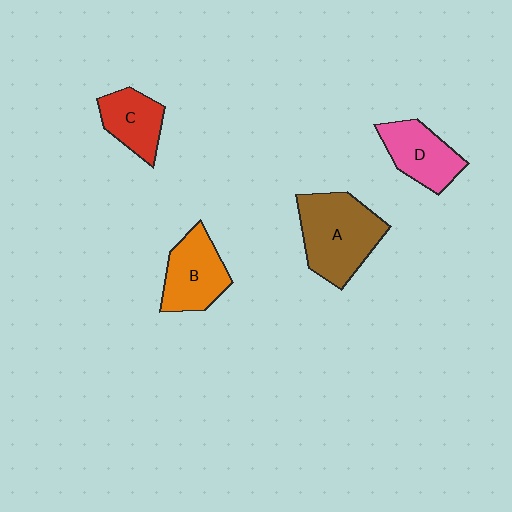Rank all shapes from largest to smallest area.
From largest to smallest: A (brown), B (orange), D (pink), C (red).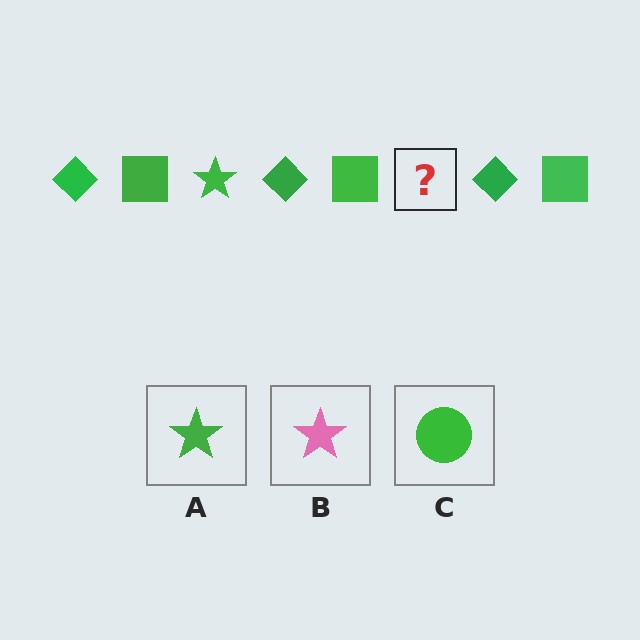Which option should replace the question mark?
Option A.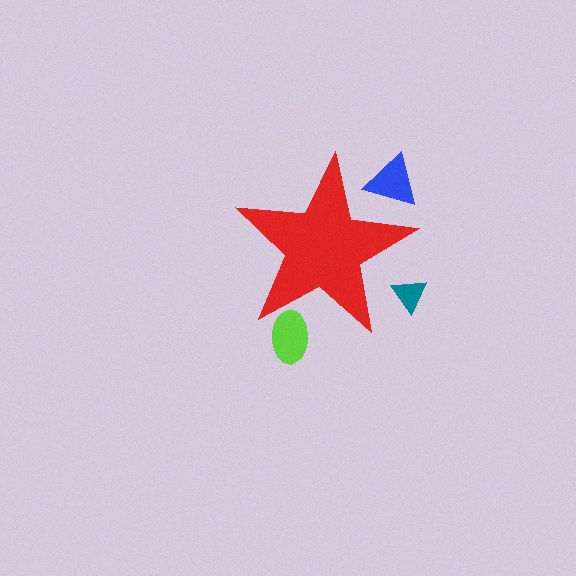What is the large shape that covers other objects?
A red star.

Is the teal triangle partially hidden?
Yes, the teal triangle is partially hidden behind the red star.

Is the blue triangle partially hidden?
Yes, the blue triangle is partially hidden behind the red star.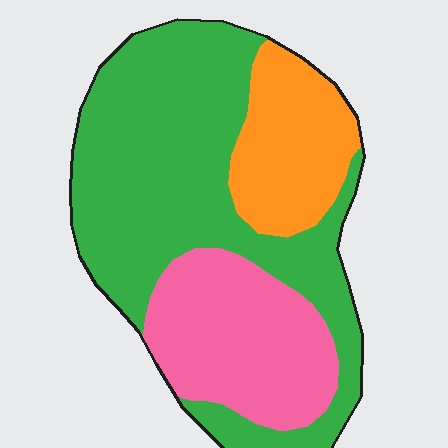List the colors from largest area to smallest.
From largest to smallest: green, pink, orange.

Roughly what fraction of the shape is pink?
Pink takes up about one quarter (1/4) of the shape.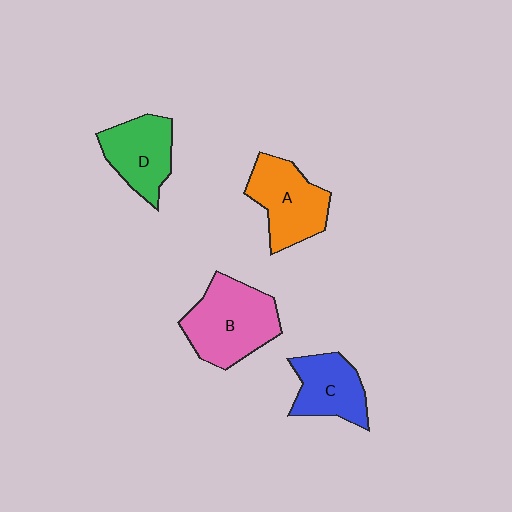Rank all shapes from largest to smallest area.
From largest to smallest: B (pink), A (orange), D (green), C (blue).